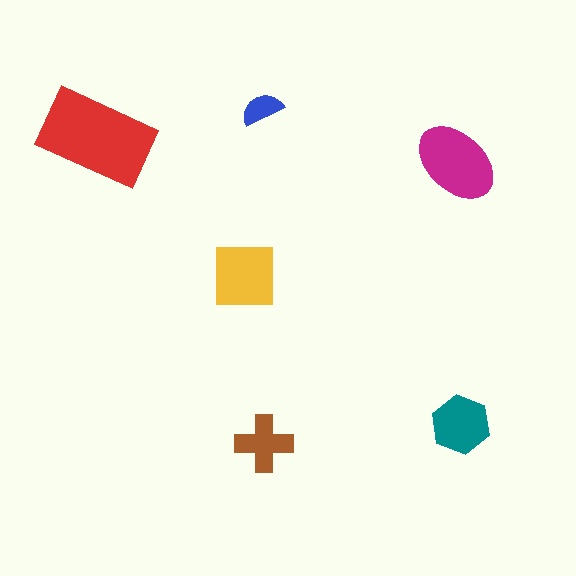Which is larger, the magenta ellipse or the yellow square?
The magenta ellipse.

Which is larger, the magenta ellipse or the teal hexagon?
The magenta ellipse.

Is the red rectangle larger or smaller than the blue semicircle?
Larger.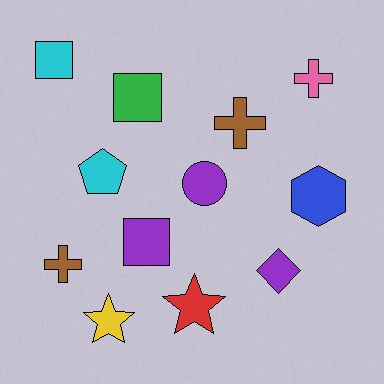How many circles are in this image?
There is 1 circle.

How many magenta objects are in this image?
There are no magenta objects.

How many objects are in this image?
There are 12 objects.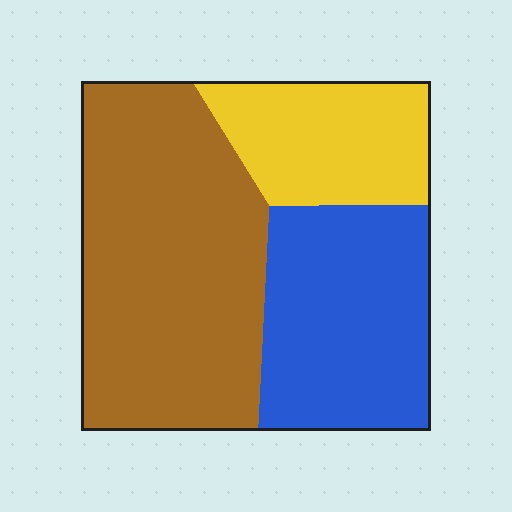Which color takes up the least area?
Yellow, at roughly 20%.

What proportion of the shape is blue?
Blue covers roughly 30% of the shape.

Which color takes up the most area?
Brown, at roughly 50%.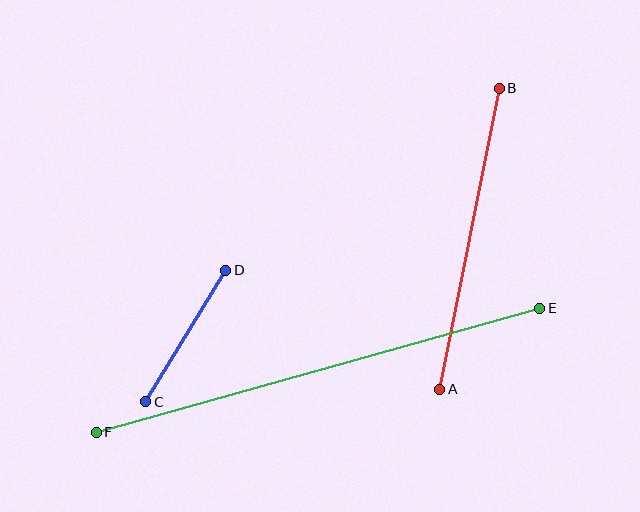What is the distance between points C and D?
The distance is approximately 154 pixels.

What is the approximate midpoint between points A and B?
The midpoint is at approximately (469, 239) pixels.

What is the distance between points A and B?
The distance is approximately 307 pixels.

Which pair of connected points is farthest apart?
Points E and F are farthest apart.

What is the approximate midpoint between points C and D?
The midpoint is at approximately (186, 336) pixels.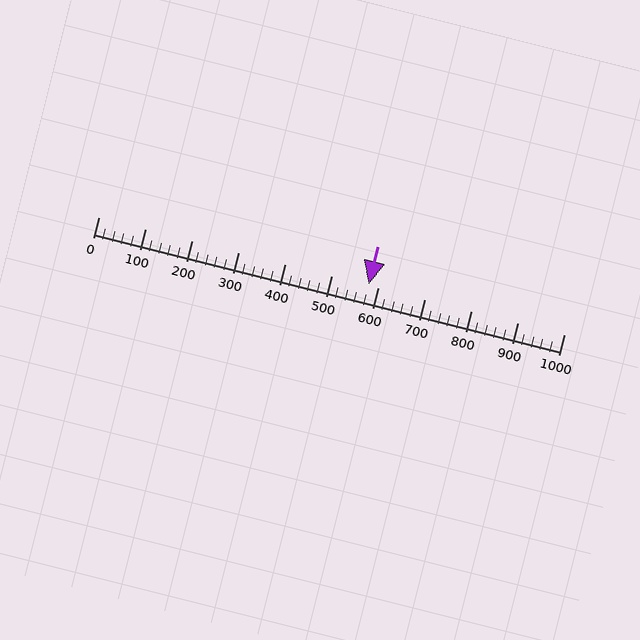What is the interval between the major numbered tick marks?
The major tick marks are spaced 100 units apart.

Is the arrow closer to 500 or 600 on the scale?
The arrow is closer to 600.